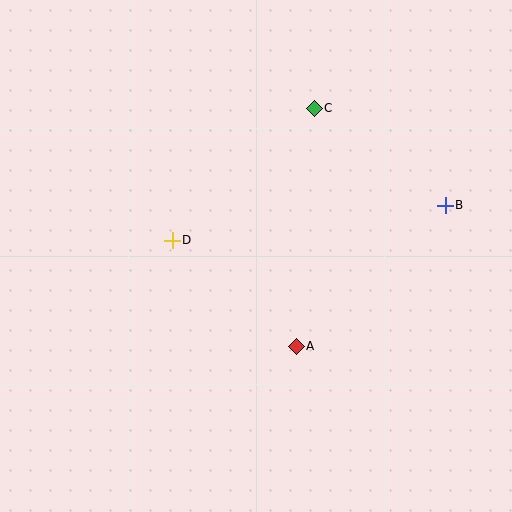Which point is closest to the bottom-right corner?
Point A is closest to the bottom-right corner.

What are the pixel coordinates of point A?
Point A is at (296, 346).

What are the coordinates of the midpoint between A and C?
The midpoint between A and C is at (305, 227).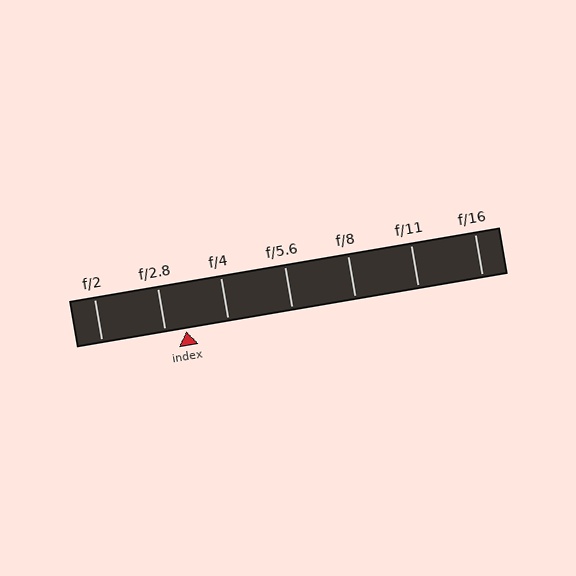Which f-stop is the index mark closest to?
The index mark is closest to f/2.8.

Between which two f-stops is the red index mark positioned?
The index mark is between f/2.8 and f/4.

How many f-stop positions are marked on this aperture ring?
There are 7 f-stop positions marked.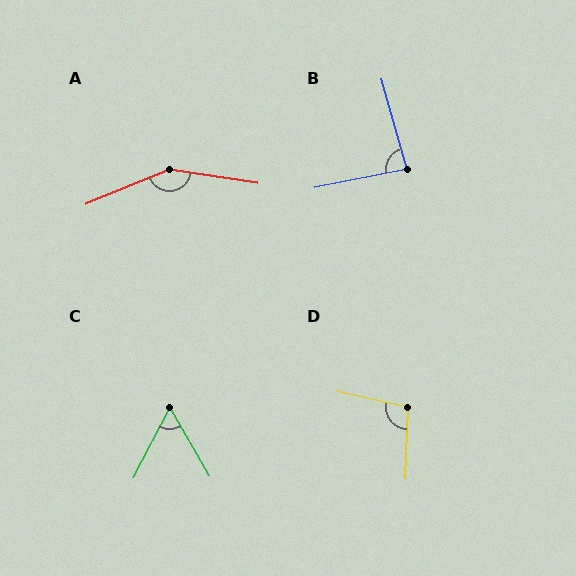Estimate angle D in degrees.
Approximately 100 degrees.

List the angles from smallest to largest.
C (58°), B (86°), D (100°), A (149°).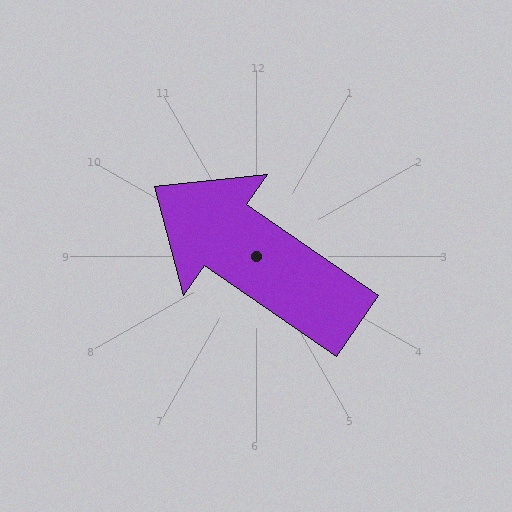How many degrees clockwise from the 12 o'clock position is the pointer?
Approximately 305 degrees.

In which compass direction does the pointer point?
Northwest.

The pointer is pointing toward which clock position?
Roughly 10 o'clock.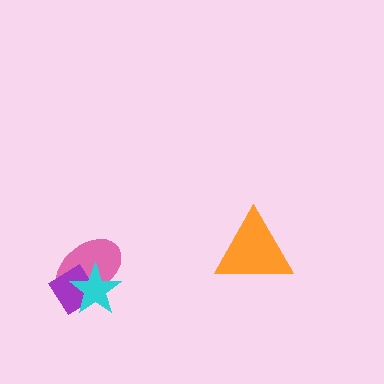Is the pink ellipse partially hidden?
Yes, it is partially covered by another shape.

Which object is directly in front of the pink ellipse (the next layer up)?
The purple diamond is directly in front of the pink ellipse.